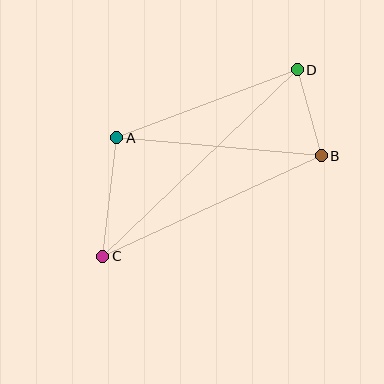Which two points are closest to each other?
Points B and D are closest to each other.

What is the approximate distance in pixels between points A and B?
The distance between A and B is approximately 205 pixels.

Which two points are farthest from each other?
Points C and D are farthest from each other.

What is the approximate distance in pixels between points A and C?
The distance between A and C is approximately 119 pixels.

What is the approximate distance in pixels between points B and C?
The distance between B and C is approximately 240 pixels.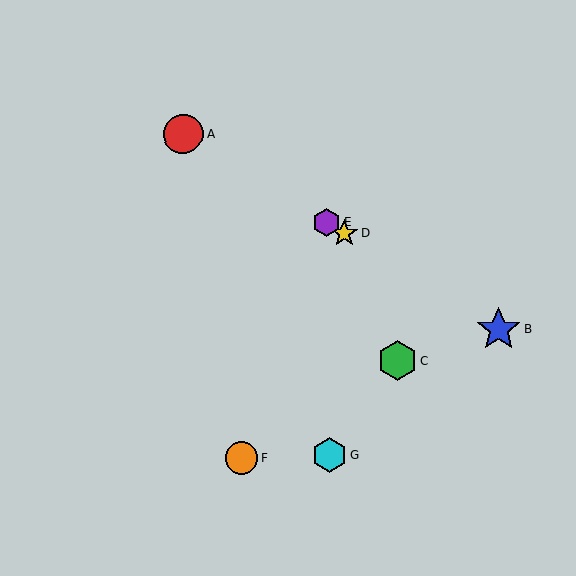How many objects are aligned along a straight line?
4 objects (A, B, D, E) are aligned along a straight line.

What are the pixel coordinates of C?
Object C is at (397, 361).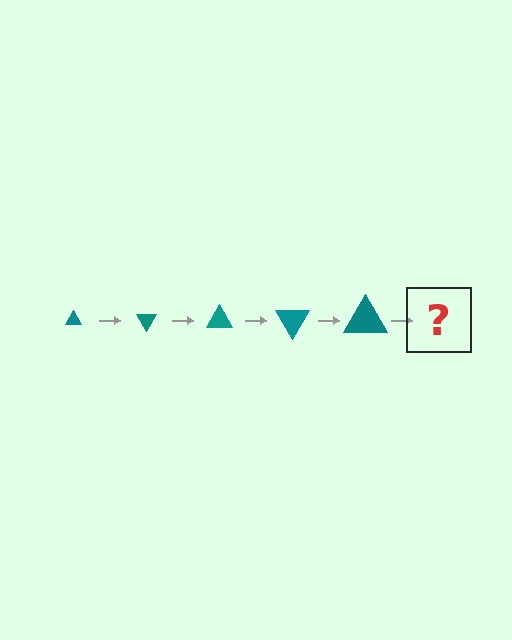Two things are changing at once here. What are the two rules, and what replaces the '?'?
The two rules are that the triangle grows larger each step and it rotates 60 degrees each step. The '?' should be a triangle, larger than the previous one and rotated 300 degrees from the start.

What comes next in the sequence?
The next element should be a triangle, larger than the previous one and rotated 300 degrees from the start.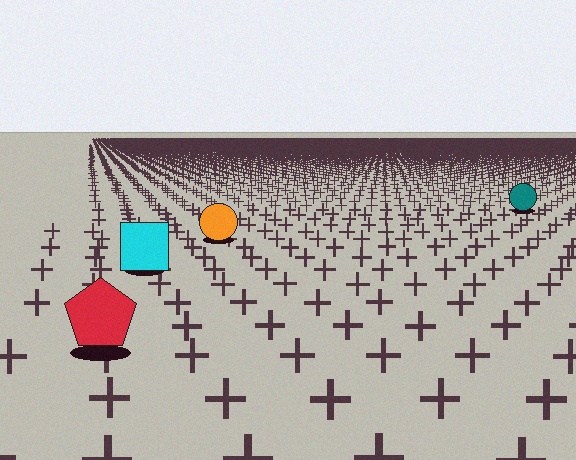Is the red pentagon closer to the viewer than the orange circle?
Yes. The red pentagon is closer — you can tell from the texture gradient: the ground texture is coarser near it.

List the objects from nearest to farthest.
From nearest to farthest: the red pentagon, the cyan square, the orange circle, the teal circle.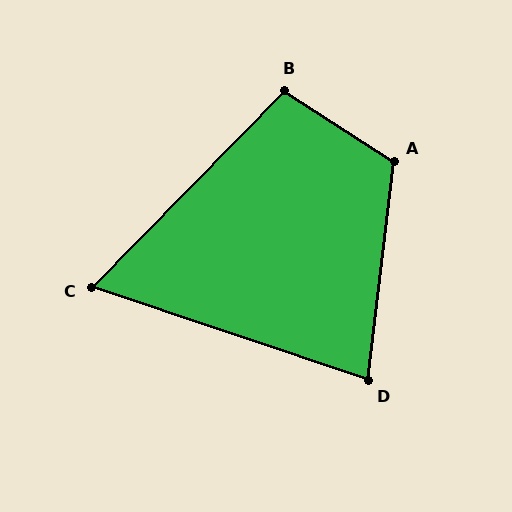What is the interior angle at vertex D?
Approximately 78 degrees (acute).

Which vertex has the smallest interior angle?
C, at approximately 64 degrees.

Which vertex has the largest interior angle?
A, at approximately 116 degrees.